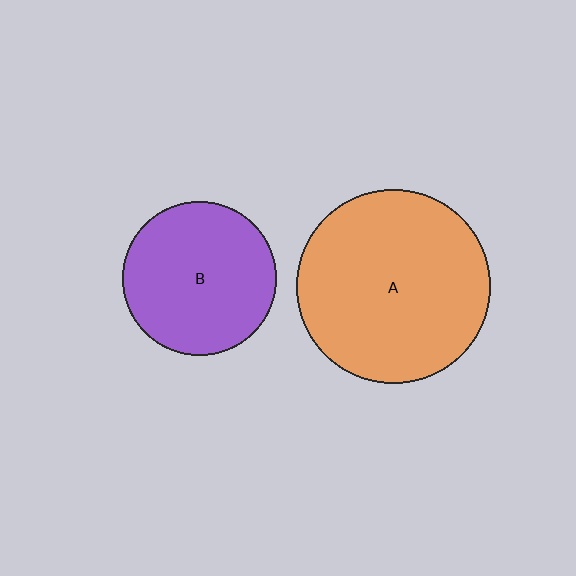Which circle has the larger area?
Circle A (orange).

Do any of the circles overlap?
No, none of the circles overlap.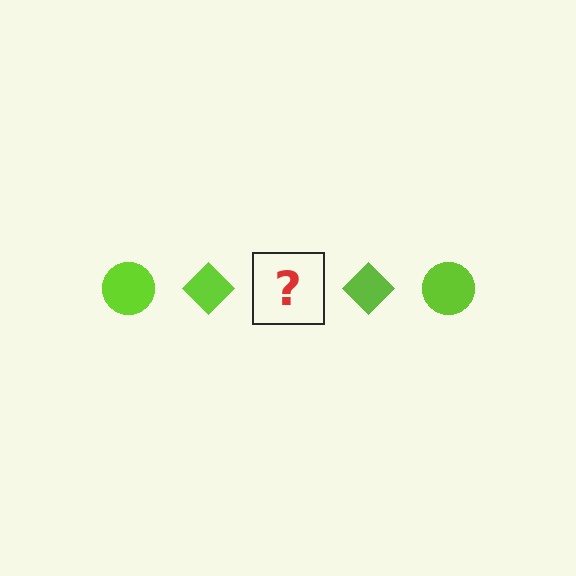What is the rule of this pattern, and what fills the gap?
The rule is that the pattern cycles through circle, diamond shapes in lime. The gap should be filled with a lime circle.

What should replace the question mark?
The question mark should be replaced with a lime circle.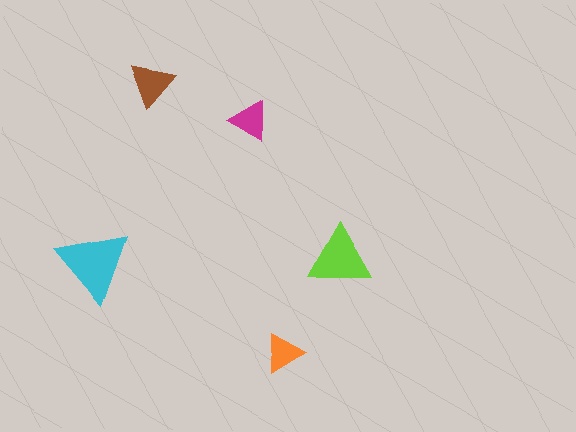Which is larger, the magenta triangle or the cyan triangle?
The cyan one.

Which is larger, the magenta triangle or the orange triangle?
The magenta one.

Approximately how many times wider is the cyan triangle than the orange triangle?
About 2 times wider.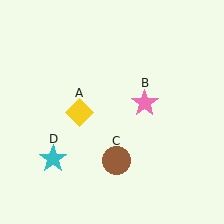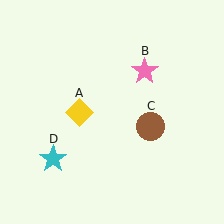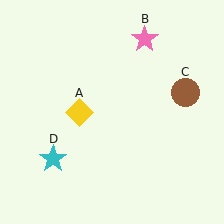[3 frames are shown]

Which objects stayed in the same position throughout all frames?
Yellow diamond (object A) and cyan star (object D) remained stationary.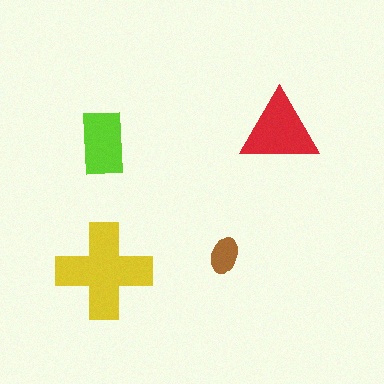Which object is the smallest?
The brown ellipse.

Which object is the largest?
The yellow cross.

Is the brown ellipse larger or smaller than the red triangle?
Smaller.